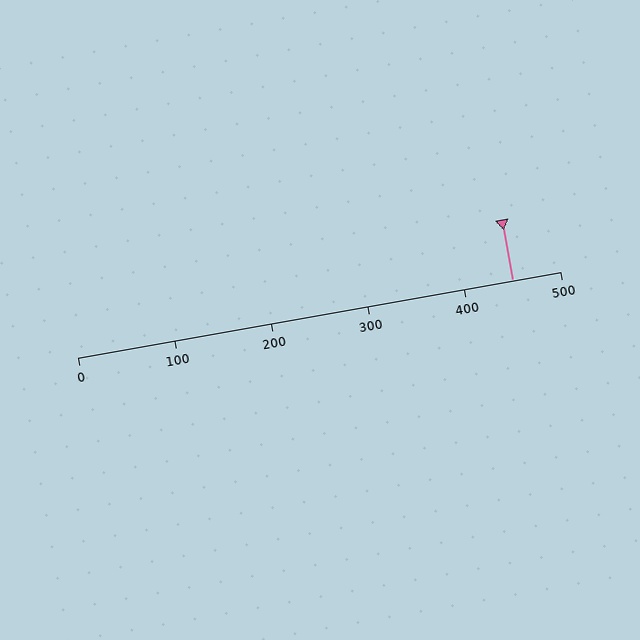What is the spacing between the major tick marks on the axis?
The major ticks are spaced 100 apart.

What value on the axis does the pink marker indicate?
The marker indicates approximately 450.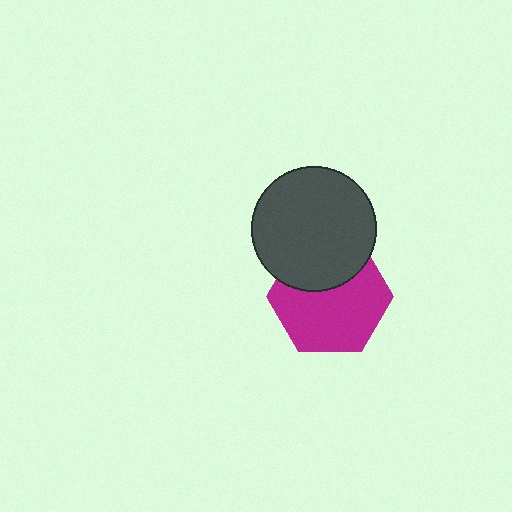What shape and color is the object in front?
The object in front is a dark gray circle.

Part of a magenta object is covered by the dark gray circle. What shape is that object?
It is a hexagon.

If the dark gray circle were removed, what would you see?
You would see the complete magenta hexagon.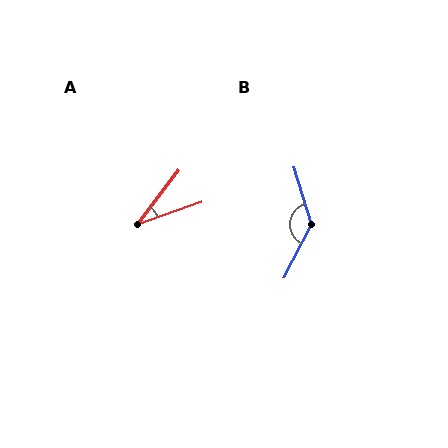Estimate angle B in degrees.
Approximately 136 degrees.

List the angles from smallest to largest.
A (34°), B (136°).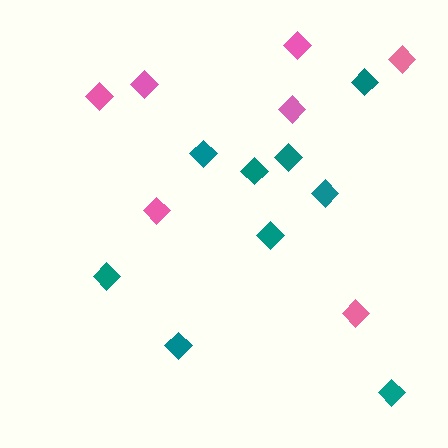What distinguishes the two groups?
There are 2 groups: one group of pink diamonds (7) and one group of teal diamonds (9).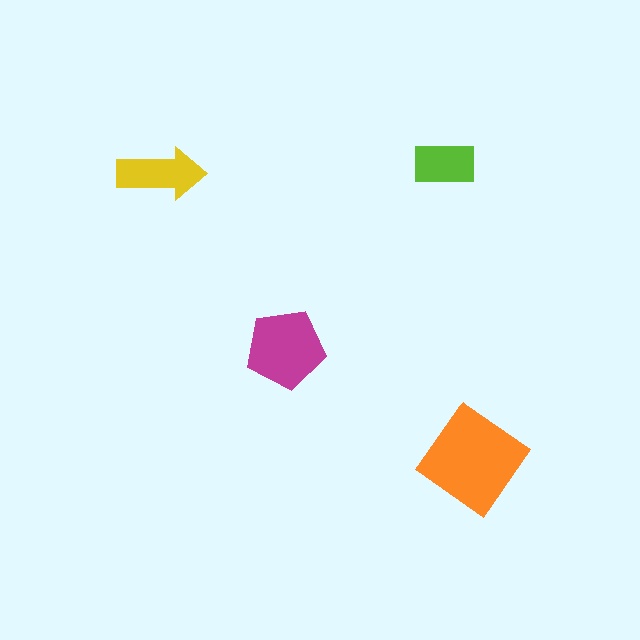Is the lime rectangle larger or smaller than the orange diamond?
Smaller.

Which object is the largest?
The orange diamond.